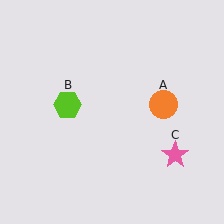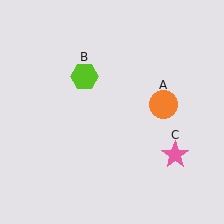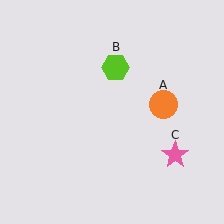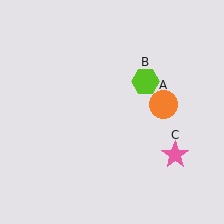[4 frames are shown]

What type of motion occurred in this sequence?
The lime hexagon (object B) rotated clockwise around the center of the scene.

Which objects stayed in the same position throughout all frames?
Orange circle (object A) and pink star (object C) remained stationary.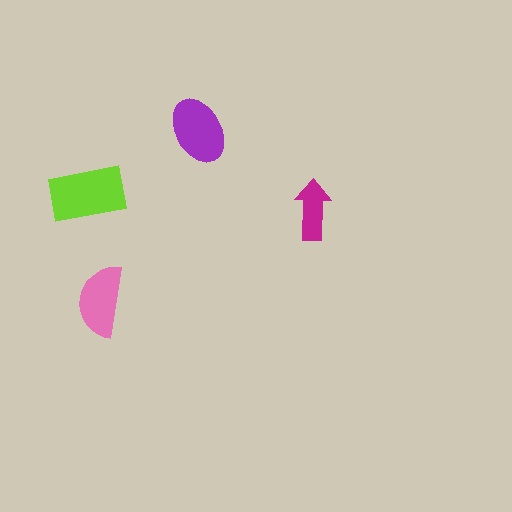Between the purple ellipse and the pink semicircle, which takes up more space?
The purple ellipse.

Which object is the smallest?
The magenta arrow.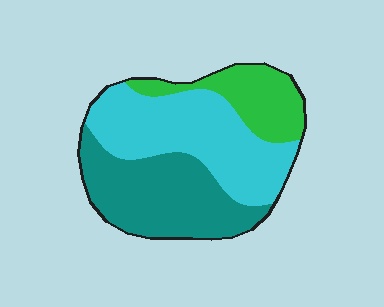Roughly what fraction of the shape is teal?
Teal takes up between a third and a half of the shape.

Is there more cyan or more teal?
Cyan.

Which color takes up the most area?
Cyan, at roughly 45%.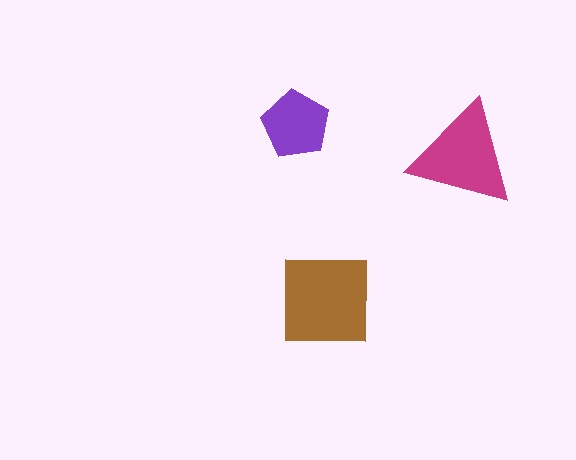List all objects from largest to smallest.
The brown square, the magenta triangle, the purple pentagon.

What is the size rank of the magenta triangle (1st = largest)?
2nd.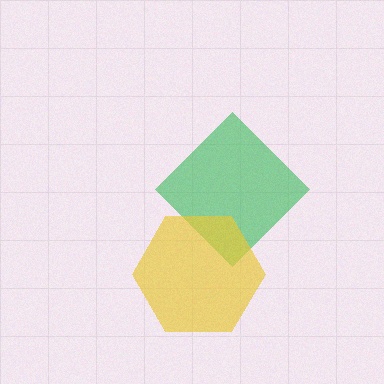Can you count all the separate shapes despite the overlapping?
Yes, there are 2 separate shapes.